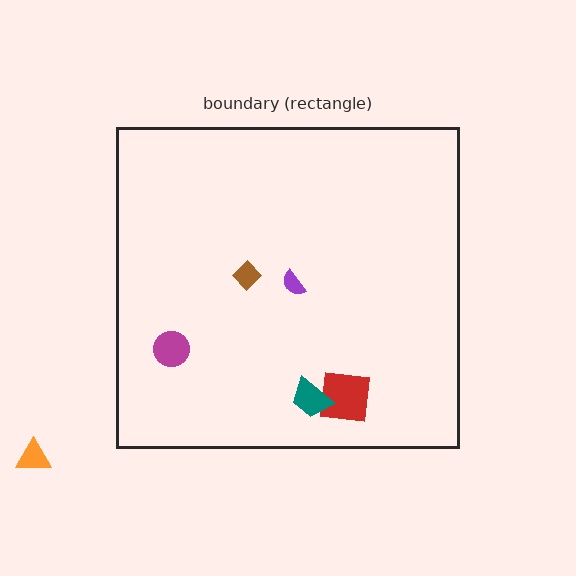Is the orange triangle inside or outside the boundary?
Outside.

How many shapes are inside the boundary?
5 inside, 1 outside.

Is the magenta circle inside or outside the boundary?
Inside.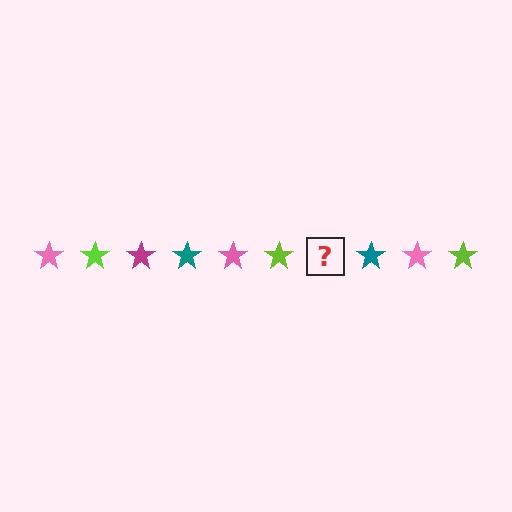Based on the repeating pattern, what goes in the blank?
The blank should be a magenta star.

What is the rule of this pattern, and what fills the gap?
The rule is that the pattern cycles through pink, lime, magenta, teal stars. The gap should be filled with a magenta star.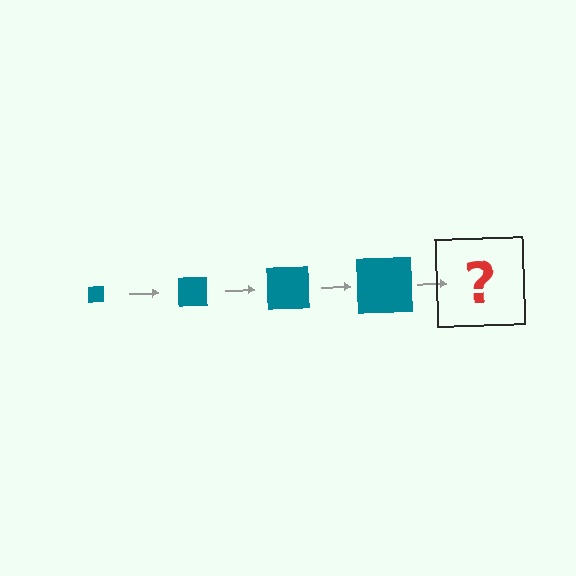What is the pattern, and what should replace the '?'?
The pattern is that the square gets progressively larger each step. The '?' should be a teal square, larger than the previous one.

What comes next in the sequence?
The next element should be a teal square, larger than the previous one.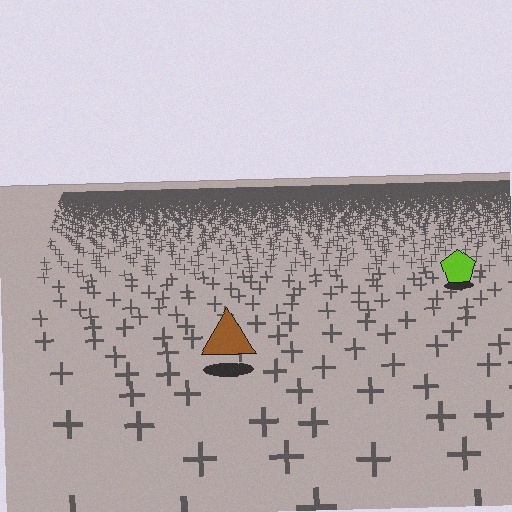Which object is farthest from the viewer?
The lime pentagon is farthest from the viewer. It appears smaller and the ground texture around it is denser.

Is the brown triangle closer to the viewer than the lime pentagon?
Yes. The brown triangle is closer — you can tell from the texture gradient: the ground texture is coarser near it.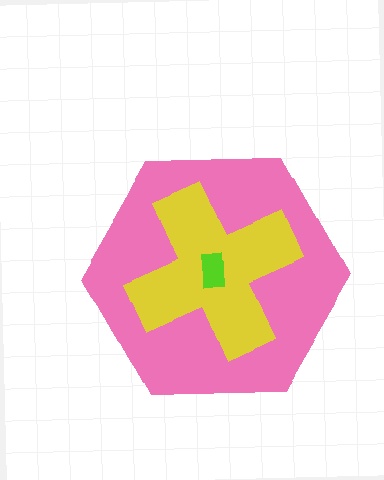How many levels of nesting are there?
3.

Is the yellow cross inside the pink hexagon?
Yes.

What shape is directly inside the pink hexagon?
The yellow cross.